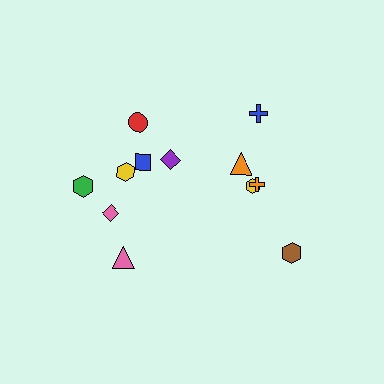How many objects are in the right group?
There are 5 objects.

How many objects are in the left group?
There are 7 objects.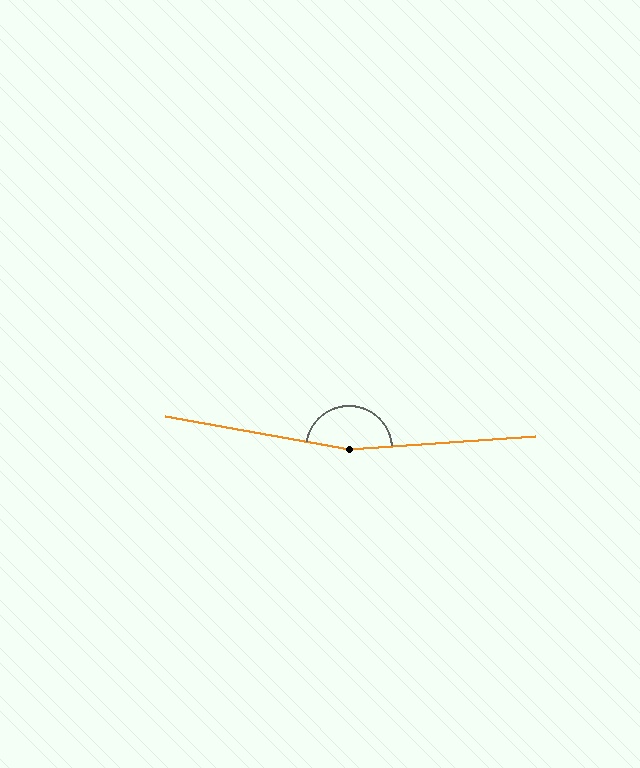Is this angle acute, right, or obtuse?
It is obtuse.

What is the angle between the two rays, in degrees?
Approximately 166 degrees.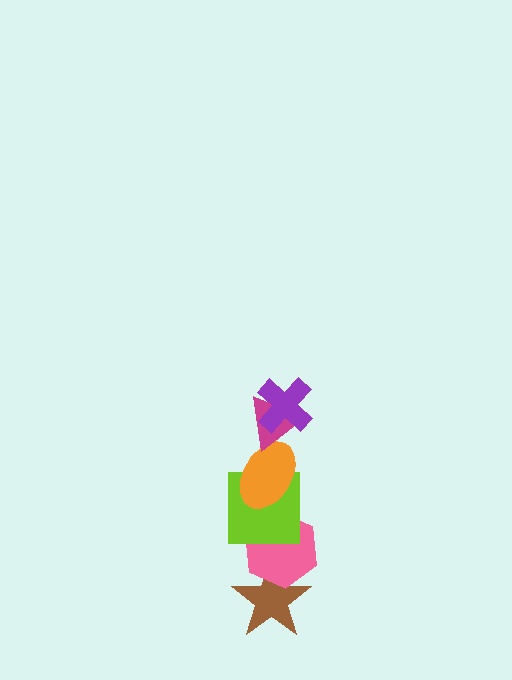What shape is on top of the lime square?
The orange ellipse is on top of the lime square.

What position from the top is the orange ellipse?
The orange ellipse is 3rd from the top.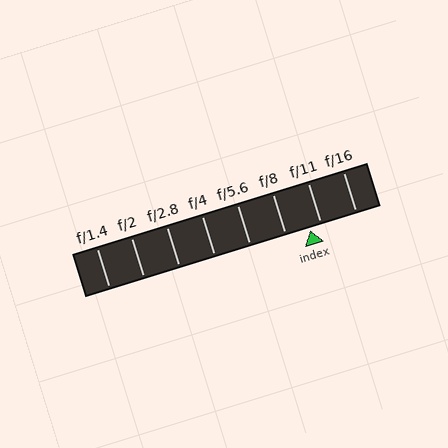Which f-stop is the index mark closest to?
The index mark is closest to f/11.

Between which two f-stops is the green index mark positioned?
The index mark is between f/8 and f/11.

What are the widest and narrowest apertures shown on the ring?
The widest aperture shown is f/1.4 and the narrowest is f/16.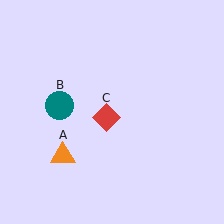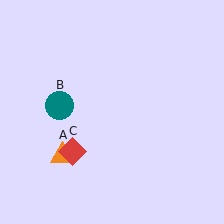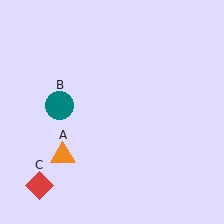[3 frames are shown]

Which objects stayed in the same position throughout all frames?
Orange triangle (object A) and teal circle (object B) remained stationary.